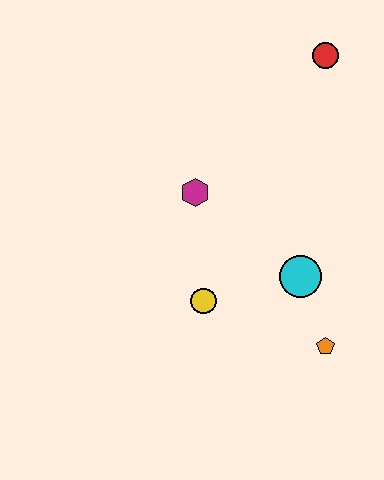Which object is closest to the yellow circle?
The cyan circle is closest to the yellow circle.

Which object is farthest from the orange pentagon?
The red circle is farthest from the orange pentagon.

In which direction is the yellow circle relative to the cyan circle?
The yellow circle is to the left of the cyan circle.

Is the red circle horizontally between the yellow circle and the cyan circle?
No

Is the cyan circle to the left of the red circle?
Yes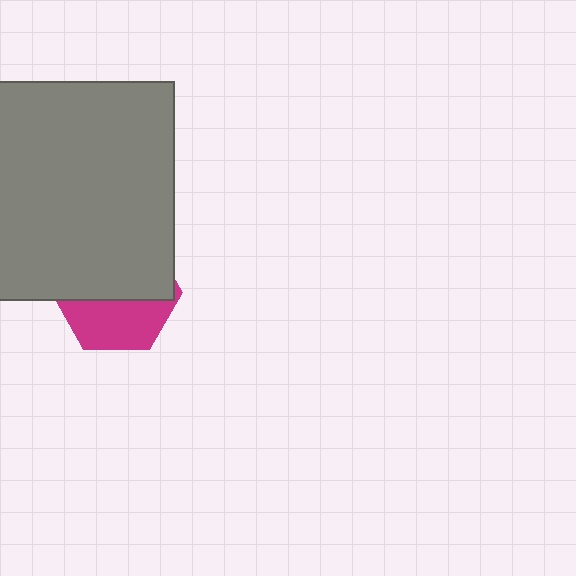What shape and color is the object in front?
The object in front is a gray square.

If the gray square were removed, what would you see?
You would see the complete magenta hexagon.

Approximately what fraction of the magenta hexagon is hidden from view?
Roughly 59% of the magenta hexagon is hidden behind the gray square.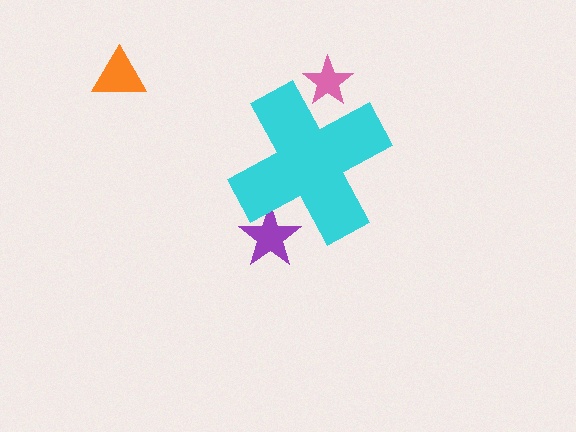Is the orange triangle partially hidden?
No, the orange triangle is fully visible.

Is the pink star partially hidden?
Yes, the pink star is partially hidden behind the cyan cross.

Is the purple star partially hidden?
Yes, the purple star is partially hidden behind the cyan cross.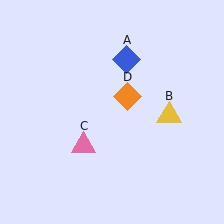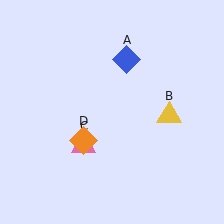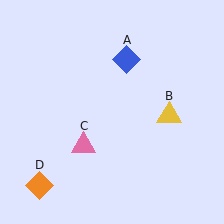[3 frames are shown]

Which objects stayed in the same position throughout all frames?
Blue diamond (object A) and yellow triangle (object B) and pink triangle (object C) remained stationary.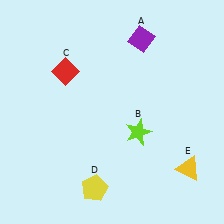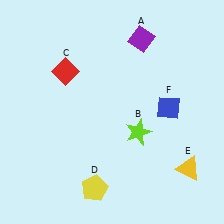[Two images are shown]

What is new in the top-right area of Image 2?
A blue diamond (F) was added in the top-right area of Image 2.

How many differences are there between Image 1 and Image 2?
There is 1 difference between the two images.